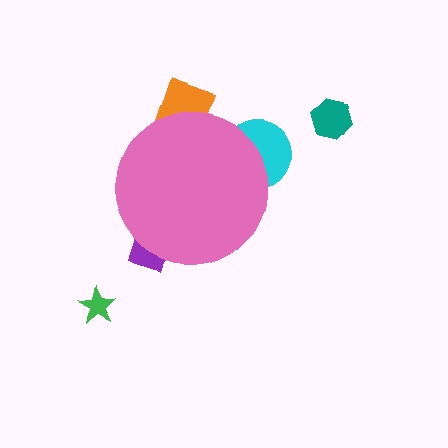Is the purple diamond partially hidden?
Yes, the purple diamond is partially hidden behind the pink circle.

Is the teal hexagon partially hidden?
No, the teal hexagon is fully visible.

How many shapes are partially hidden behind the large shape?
3 shapes are partially hidden.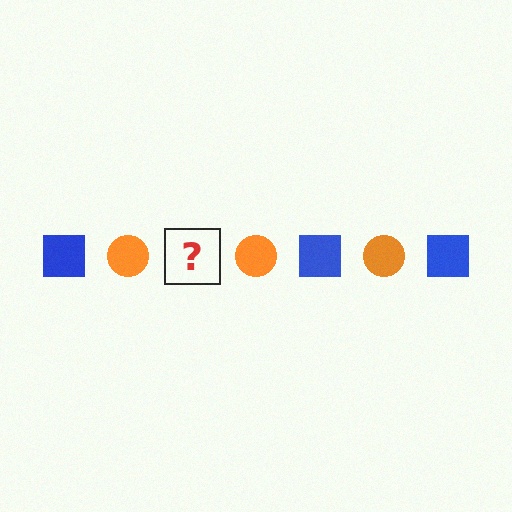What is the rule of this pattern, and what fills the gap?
The rule is that the pattern alternates between blue square and orange circle. The gap should be filled with a blue square.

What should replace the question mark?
The question mark should be replaced with a blue square.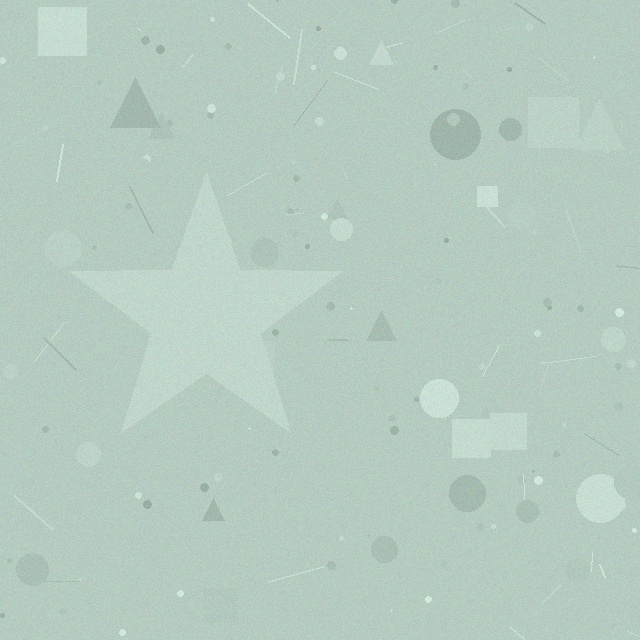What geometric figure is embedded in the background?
A star is embedded in the background.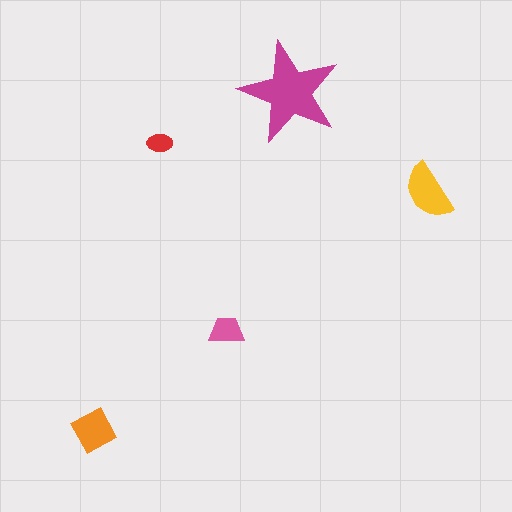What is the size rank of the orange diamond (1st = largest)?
3rd.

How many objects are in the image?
There are 5 objects in the image.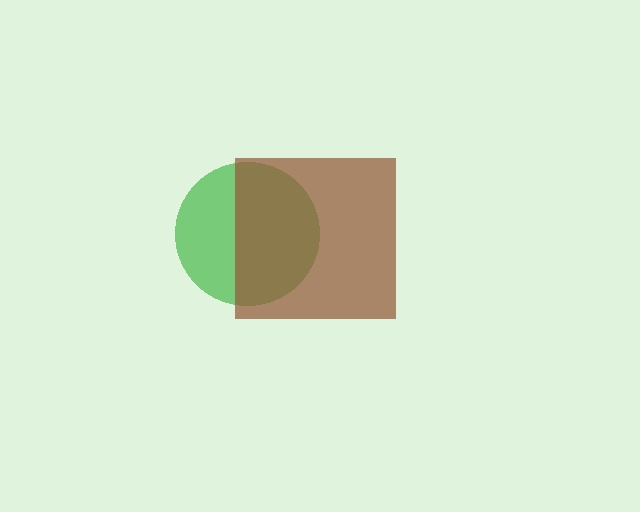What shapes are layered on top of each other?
The layered shapes are: a green circle, a brown square.